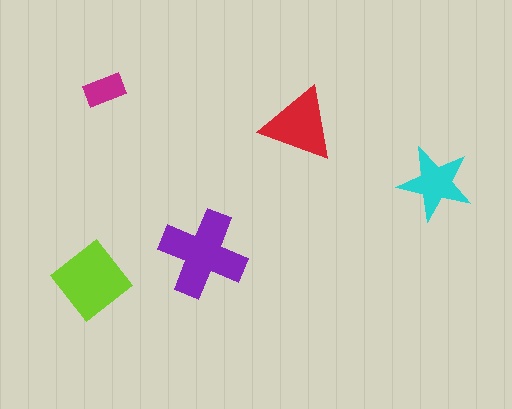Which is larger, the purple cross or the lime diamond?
The purple cross.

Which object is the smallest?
The magenta rectangle.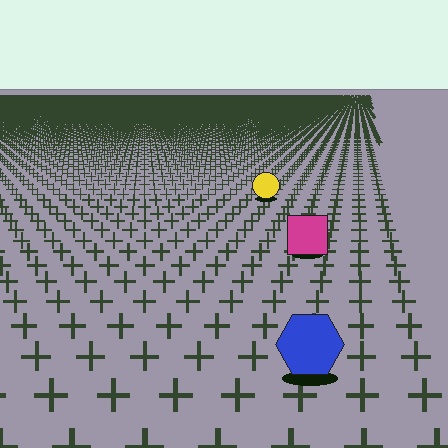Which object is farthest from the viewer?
The yellow circle is farthest from the viewer. It appears smaller and the ground texture around it is denser.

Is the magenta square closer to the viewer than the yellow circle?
Yes. The magenta square is closer — you can tell from the texture gradient: the ground texture is coarser near it.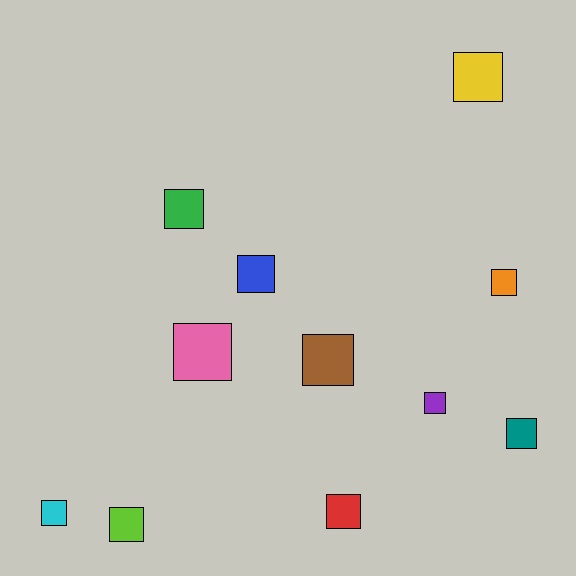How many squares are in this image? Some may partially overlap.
There are 11 squares.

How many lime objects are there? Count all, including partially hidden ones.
There is 1 lime object.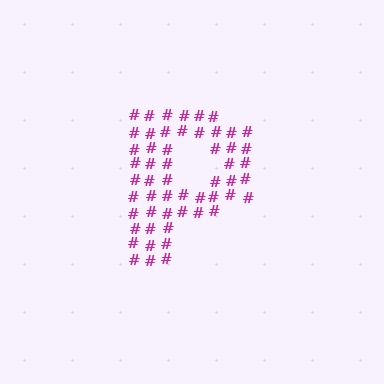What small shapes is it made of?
It is made of small hash symbols.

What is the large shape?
The large shape is the letter P.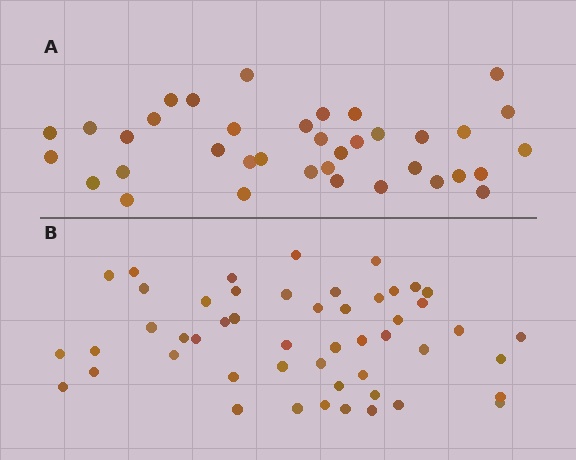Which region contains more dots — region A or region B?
Region B (the bottom region) has more dots.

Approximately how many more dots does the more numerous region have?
Region B has approximately 15 more dots than region A.